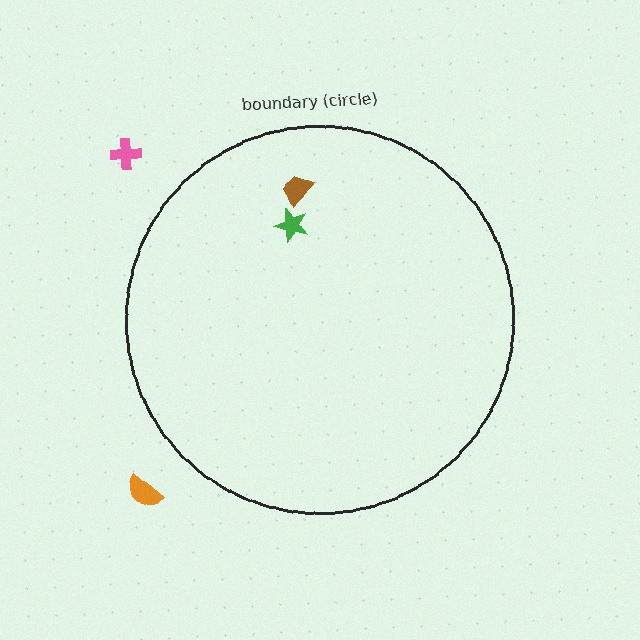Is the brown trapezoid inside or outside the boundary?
Inside.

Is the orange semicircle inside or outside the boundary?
Outside.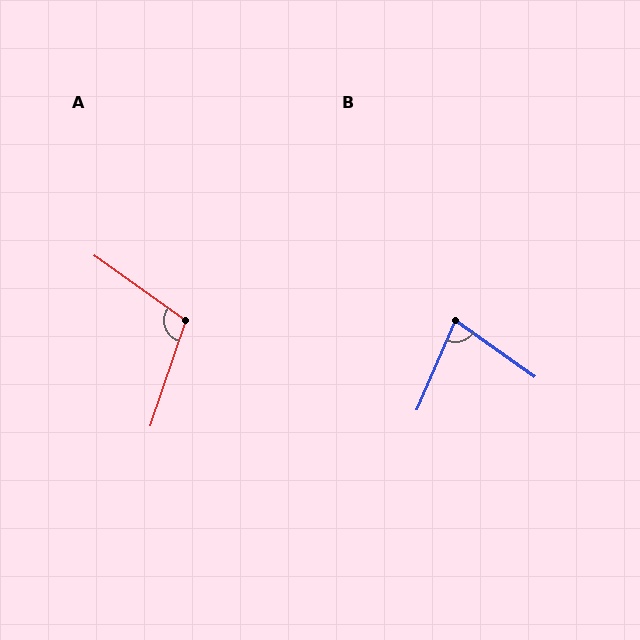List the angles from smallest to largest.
B (78°), A (107°).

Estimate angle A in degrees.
Approximately 107 degrees.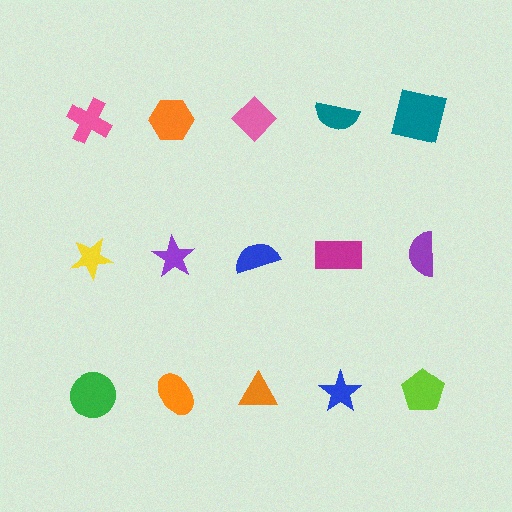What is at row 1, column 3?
A pink diamond.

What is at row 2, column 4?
A magenta rectangle.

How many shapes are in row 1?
5 shapes.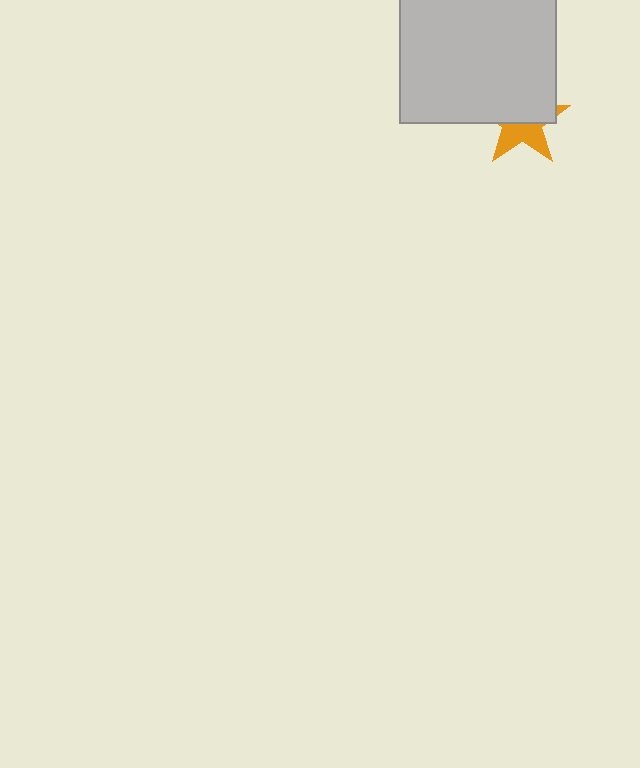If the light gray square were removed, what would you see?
You would see the complete orange star.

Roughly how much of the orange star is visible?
A small part of it is visible (roughly 44%).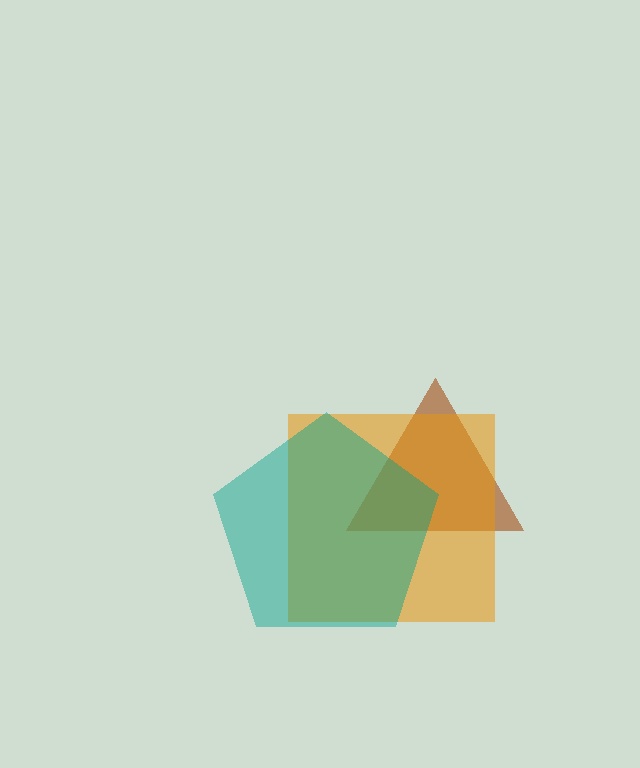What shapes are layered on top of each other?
The layered shapes are: a brown triangle, an orange square, a teal pentagon.